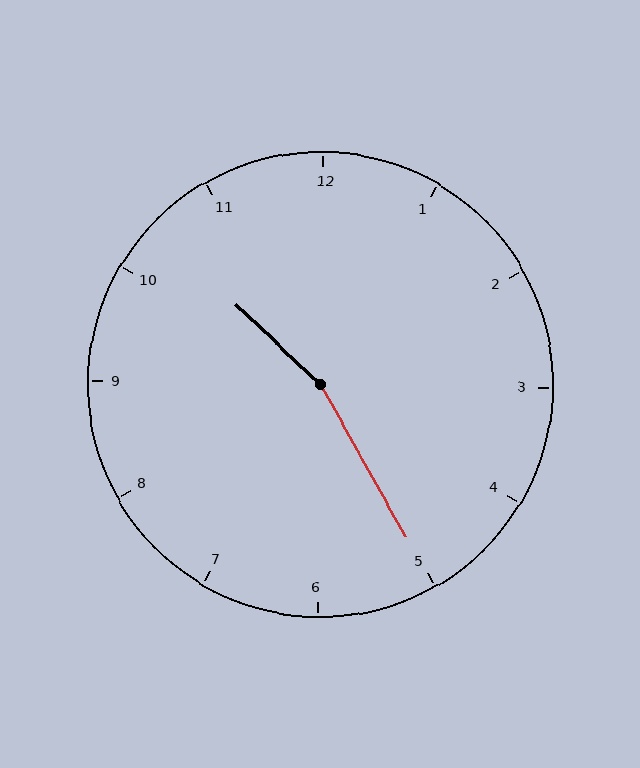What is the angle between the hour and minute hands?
Approximately 162 degrees.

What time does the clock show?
10:25.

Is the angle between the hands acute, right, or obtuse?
It is obtuse.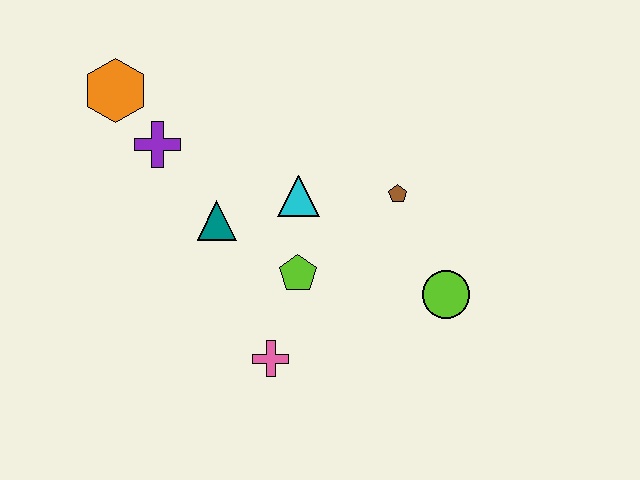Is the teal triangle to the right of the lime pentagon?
No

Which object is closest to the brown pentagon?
The cyan triangle is closest to the brown pentagon.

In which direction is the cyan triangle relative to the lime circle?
The cyan triangle is to the left of the lime circle.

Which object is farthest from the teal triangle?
The lime circle is farthest from the teal triangle.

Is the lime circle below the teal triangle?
Yes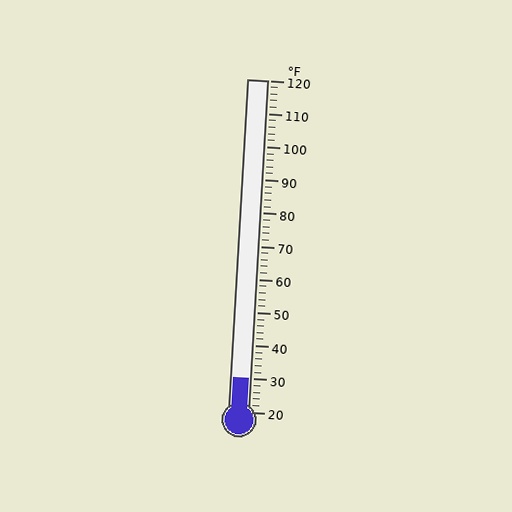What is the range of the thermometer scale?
The thermometer scale ranges from 20°F to 120°F.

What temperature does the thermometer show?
The thermometer shows approximately 30°F.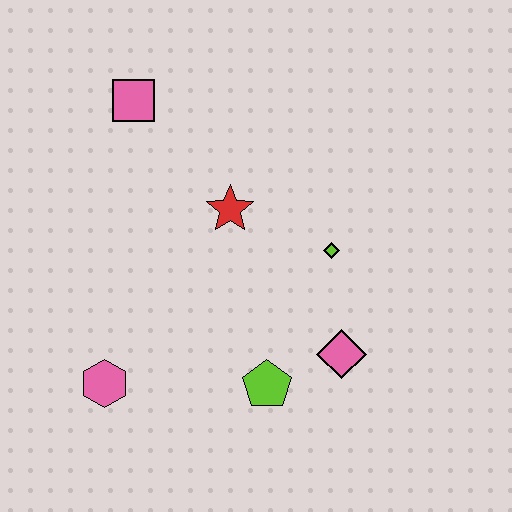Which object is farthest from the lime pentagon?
The pink square is farthest from the lime pentagon.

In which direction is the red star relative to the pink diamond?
The red star is above the pink diamond.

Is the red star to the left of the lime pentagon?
Yes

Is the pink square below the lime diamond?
No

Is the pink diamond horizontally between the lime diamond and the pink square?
No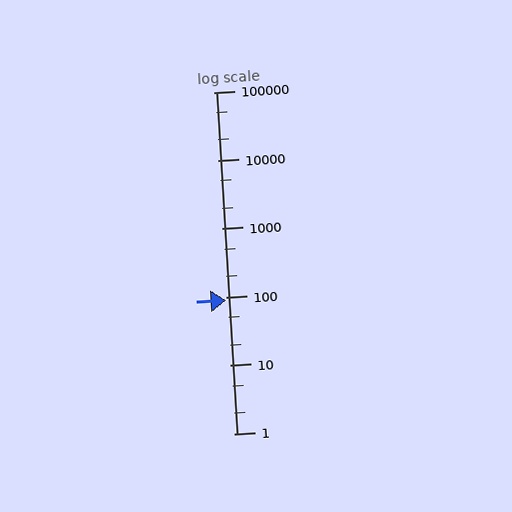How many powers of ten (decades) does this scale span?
The scale spans 5 decades, from 1 to 100000.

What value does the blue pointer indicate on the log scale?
The pointer indicates approximately 88.